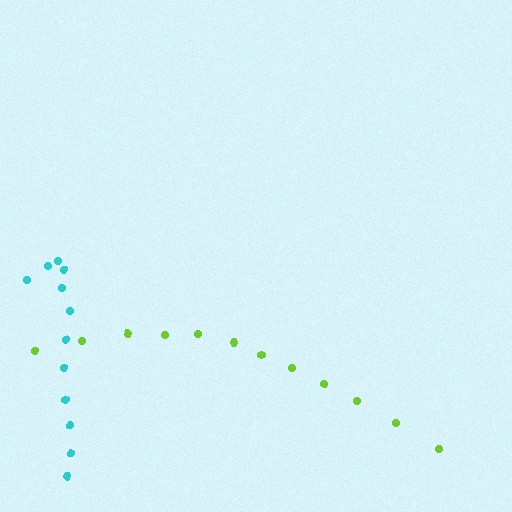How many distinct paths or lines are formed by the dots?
There are 2 distinct paths.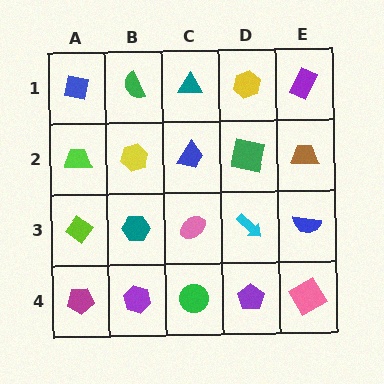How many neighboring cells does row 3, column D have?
4.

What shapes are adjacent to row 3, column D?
A green square (row 2, column D), a purple pentagon (row 4, column D), a pink ellipse (row 3, column C), a blue semicircle (row 3, column E).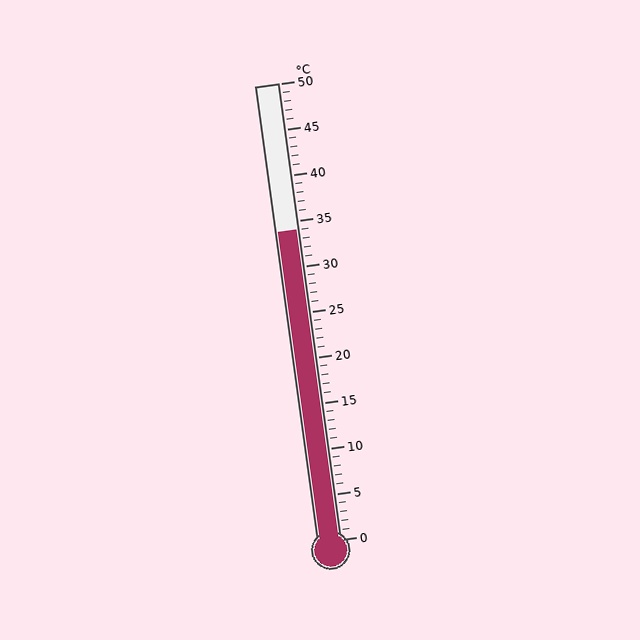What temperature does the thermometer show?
The thermometer shows approximately 34°C.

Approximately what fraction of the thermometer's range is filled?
The thermometer is filled to approximately 70% of its range.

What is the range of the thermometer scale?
The thermometer scale ranges from 0°C to 50°C.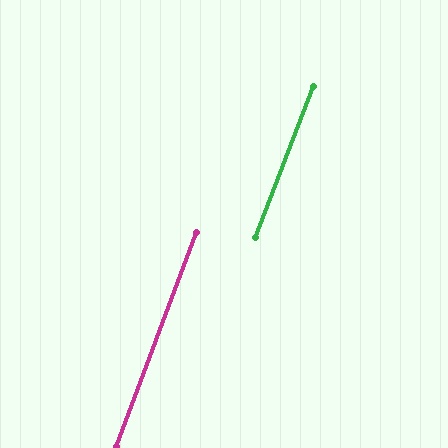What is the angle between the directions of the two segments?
Approximately 0 degrees.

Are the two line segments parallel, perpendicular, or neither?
Parallel — their directions differ by only 0.5°.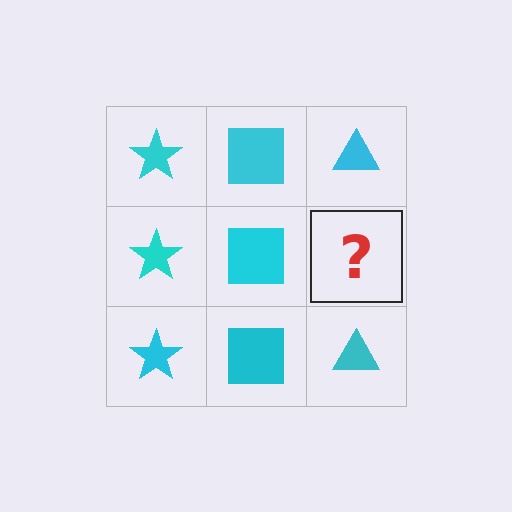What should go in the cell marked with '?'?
The missing cell should contain a cyan triangle.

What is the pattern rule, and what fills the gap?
The rule is that each column has a consistent shape. The gap should be filled with a cyan triangle.